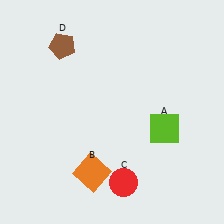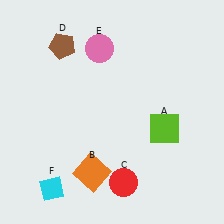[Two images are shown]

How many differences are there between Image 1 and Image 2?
There are 2 differences between the two images.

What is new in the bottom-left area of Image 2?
A cyan diamond (F) was added in the bottom-left area of Image 2.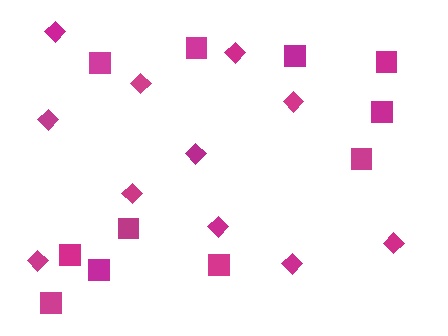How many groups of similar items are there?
There are 2 groups: one group of diamonds (11) and one group of squares (11).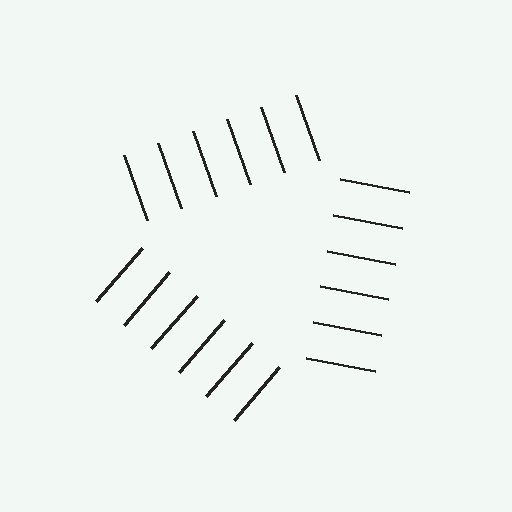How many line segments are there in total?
18 — 6 along each of the 3 edges.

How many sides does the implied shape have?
3 sides — the line-ends trace a triangle.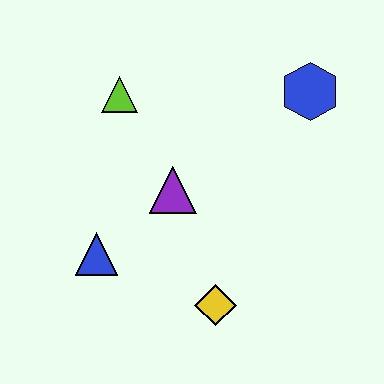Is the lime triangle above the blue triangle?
Yes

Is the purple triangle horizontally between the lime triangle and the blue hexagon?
Yes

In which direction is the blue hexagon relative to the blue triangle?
The blue hexagon is to the right of the blue triangle.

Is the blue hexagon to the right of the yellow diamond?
Yes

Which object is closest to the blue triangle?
The purple triangle is closest to the blue triangle.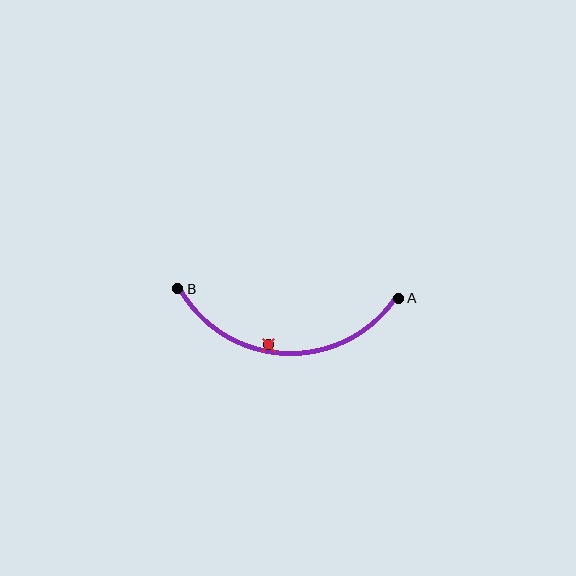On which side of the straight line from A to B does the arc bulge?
The arc bulges below the straight line connecting A and B.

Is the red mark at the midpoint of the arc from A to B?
No — the red mark does not lie on the arc at all. It sits slightly inside the curve.